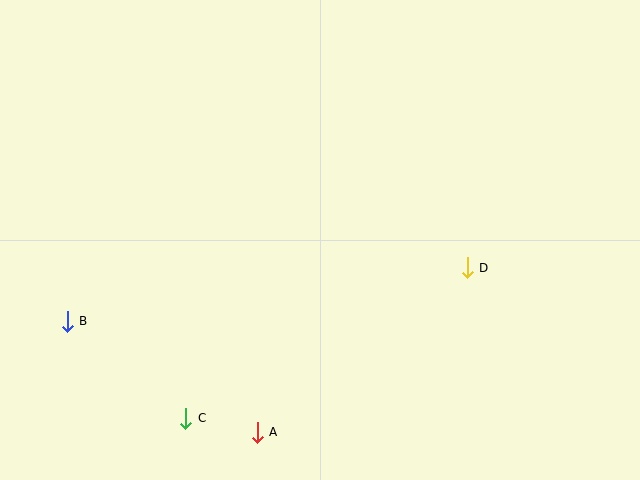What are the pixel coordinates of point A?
Point A is at (257, 432).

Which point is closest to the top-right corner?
Point D is closest to the top-right corner.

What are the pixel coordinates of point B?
Point B is at (67, 321).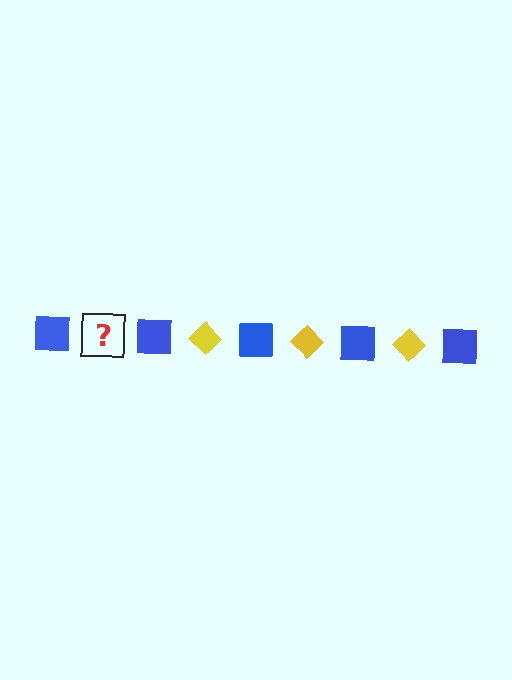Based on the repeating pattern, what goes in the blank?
The blank should be a yellow diamond.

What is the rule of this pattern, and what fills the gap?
The rule is that the pattern alternates between blue square and yellow diamond. The gap should be filled with a yellow diamond.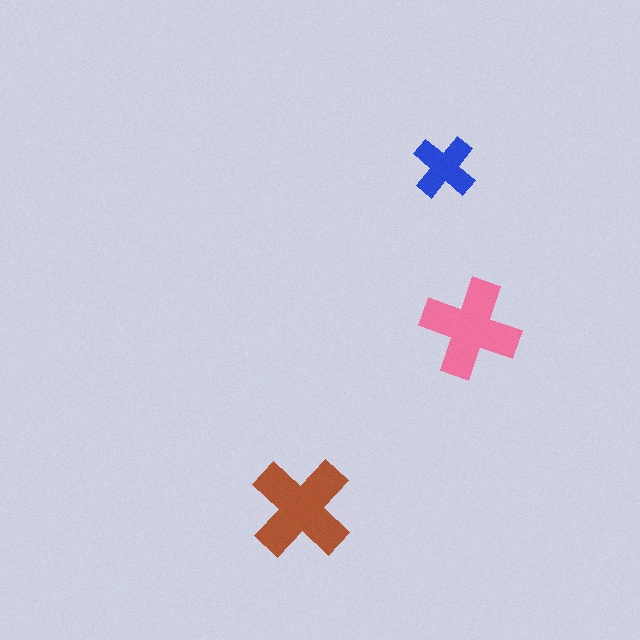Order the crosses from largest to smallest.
the brown one, the pink one, the blue one.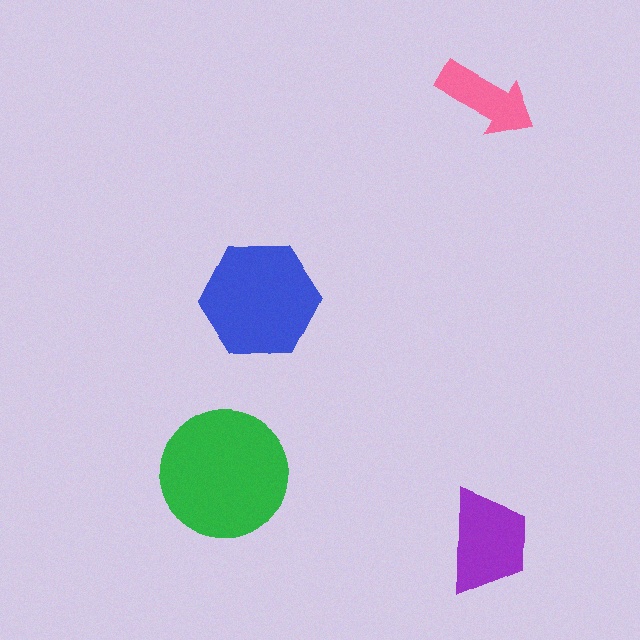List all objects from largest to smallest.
The green circle, the blue hexagon, the purple trapezoid, the pink arrow.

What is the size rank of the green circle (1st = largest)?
1st.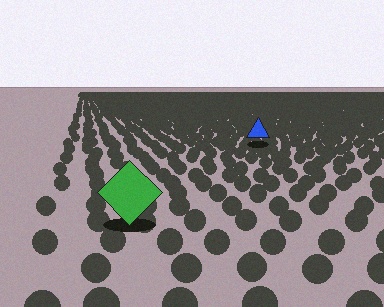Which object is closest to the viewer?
The green diamond is closest. The texture marks near it are larger and more spread out.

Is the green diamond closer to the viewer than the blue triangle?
Yes. The green diamond is closer — you can tell from the texture gradient: the ground texture is coarser near it.